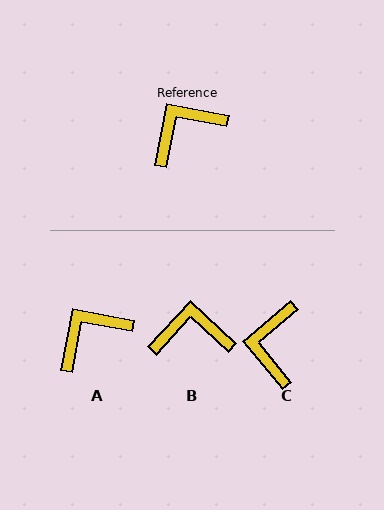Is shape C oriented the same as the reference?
No, it is off by about 51 degrees.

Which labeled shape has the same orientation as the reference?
A.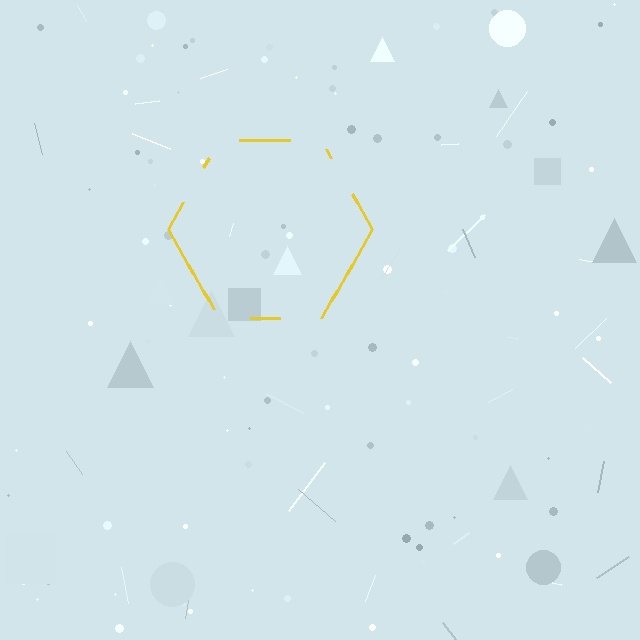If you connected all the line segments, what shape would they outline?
They would outline a hexagon.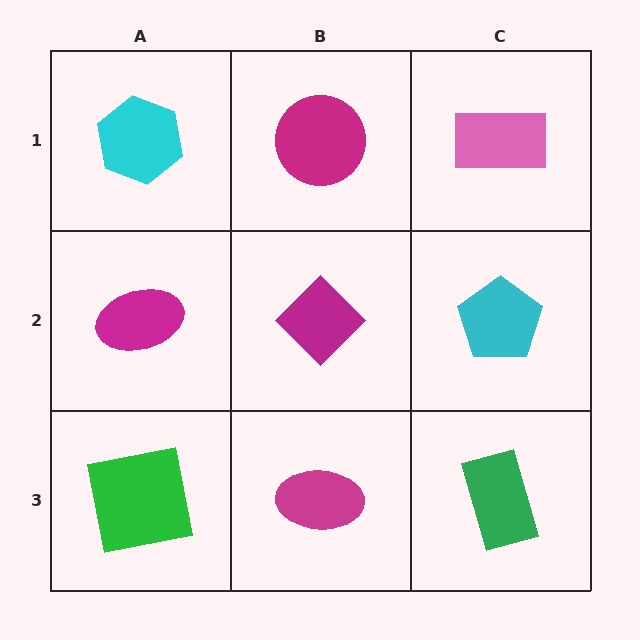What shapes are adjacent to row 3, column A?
A magenta ellipse (row 2, column A), a magenta ellipse (row 3, column B).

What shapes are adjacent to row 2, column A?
A cyan hexagon (row 1, column A), a green square (row 3, column A), a magenta diamond (row 2, column B).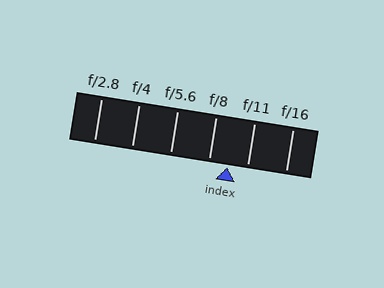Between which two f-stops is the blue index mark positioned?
The index mark is between f/8 and f/11.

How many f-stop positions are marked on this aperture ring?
There are 6 f-stop positions marked.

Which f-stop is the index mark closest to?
The index mark is closest to f/8.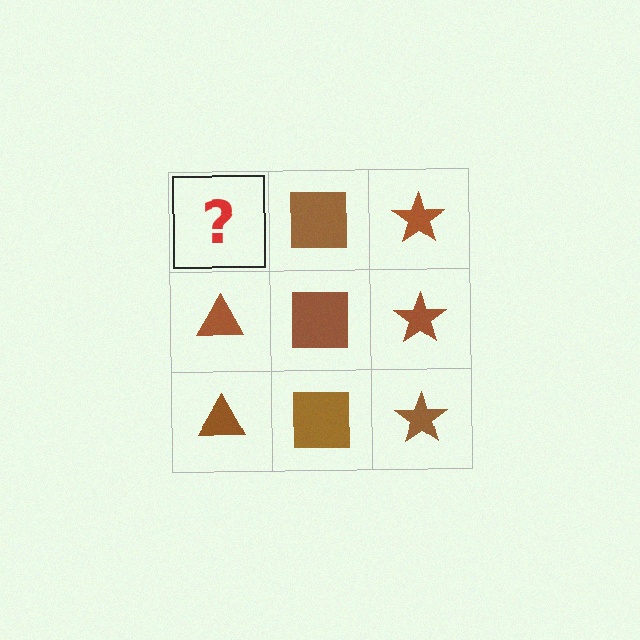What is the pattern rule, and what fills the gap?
The rule is that each column has a consistent shape. The gap should be filled with a brown triangle.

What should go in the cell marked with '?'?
The missing cell should contain a brown triangle.